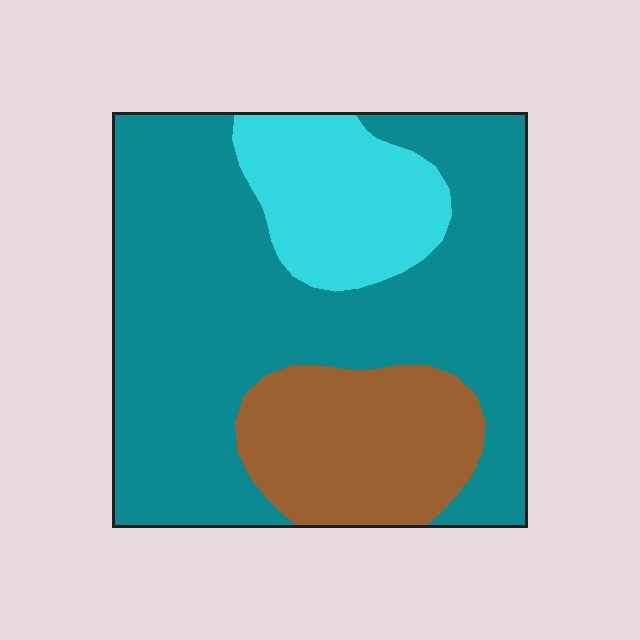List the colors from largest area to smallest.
From largest to smallest: teal, brown, cyan.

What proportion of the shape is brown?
Brown covers 20% of the shape.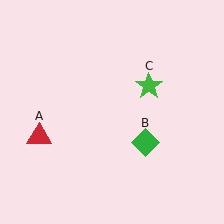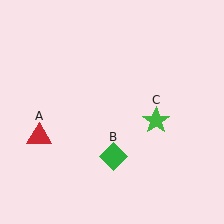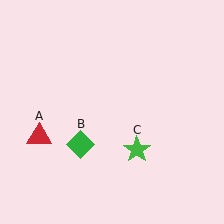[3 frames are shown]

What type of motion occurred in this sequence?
The green diamond (object B), green star (object C) rotated clockwise around the center of the scene.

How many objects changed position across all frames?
2 objects changed position: green diamond (object B), green star (object C).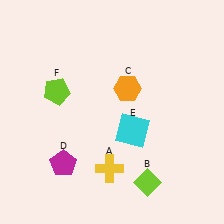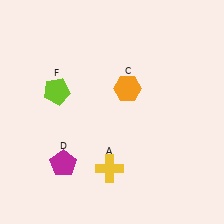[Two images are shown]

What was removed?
The cyan square (E), the lime diamond (B) were removed in Image 2.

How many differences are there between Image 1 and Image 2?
There are 2 differences between the two images.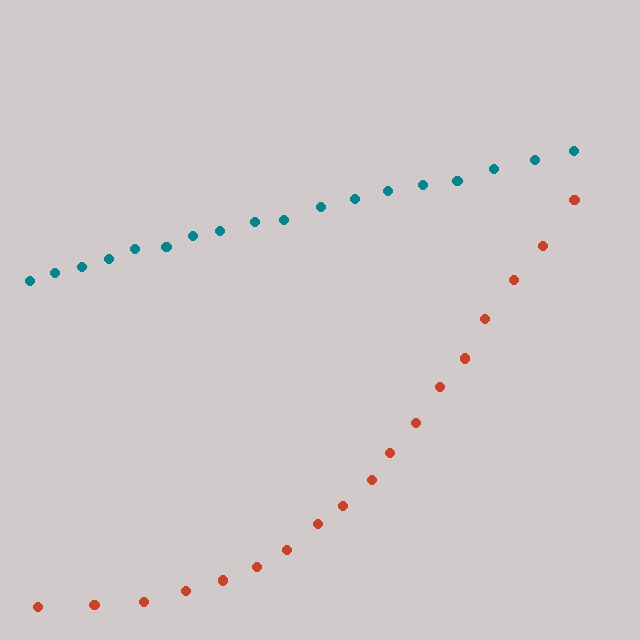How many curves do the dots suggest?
There are 2 distinct paths.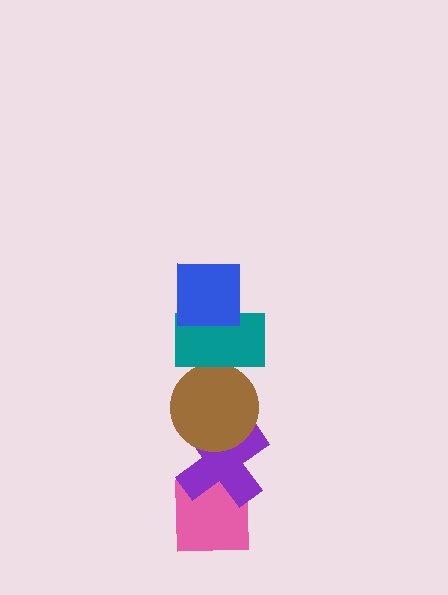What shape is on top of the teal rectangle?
The blue square is on top of the teal rectangle.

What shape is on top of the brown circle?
The teal rectangle is on top of the brown circle.